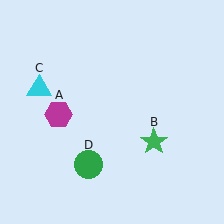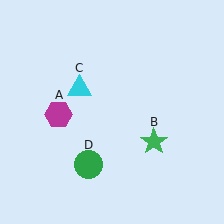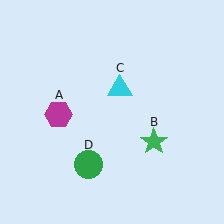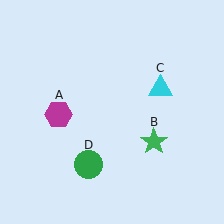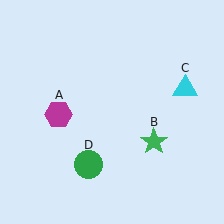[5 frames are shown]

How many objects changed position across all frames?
1 object changed position: cyan triangle (object C).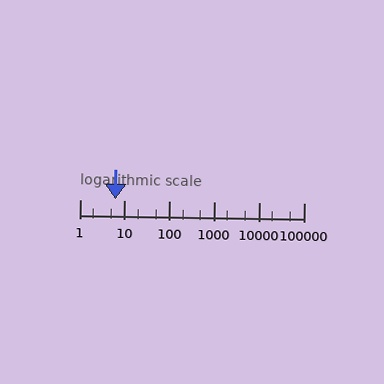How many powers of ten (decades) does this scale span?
The scale spans 5 decades, from 1 to 100000.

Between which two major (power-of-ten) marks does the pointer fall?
The pointer is between 1 and 10.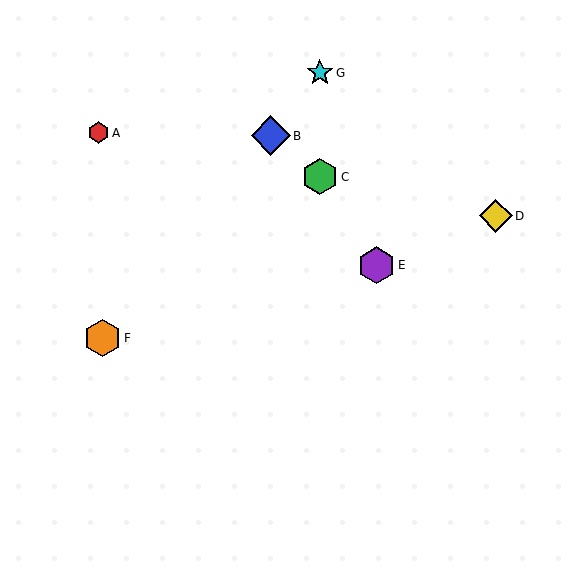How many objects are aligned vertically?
2 objects (C, G) are aligned vertically.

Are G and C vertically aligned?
Yes, both are at x≈320.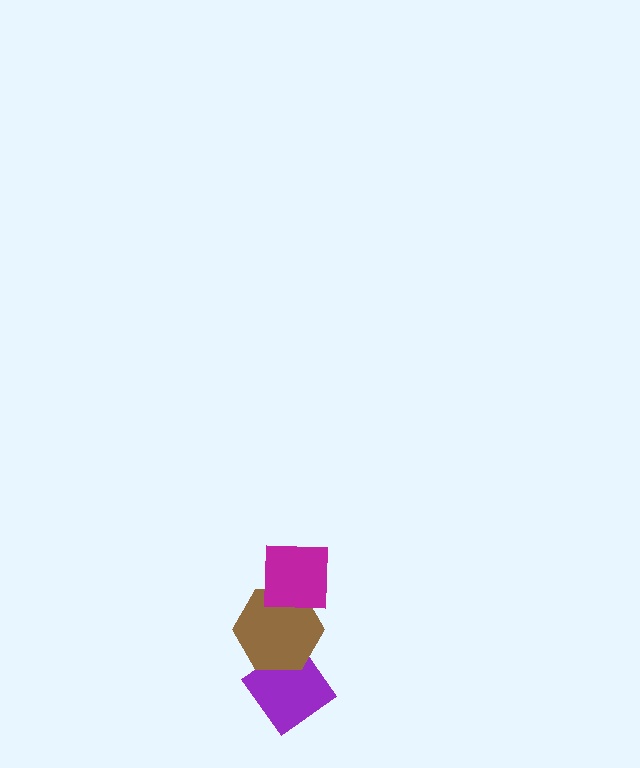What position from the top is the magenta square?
The magenta square is 1st from the top.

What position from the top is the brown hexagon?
The brown hexagon is 2nd from the top.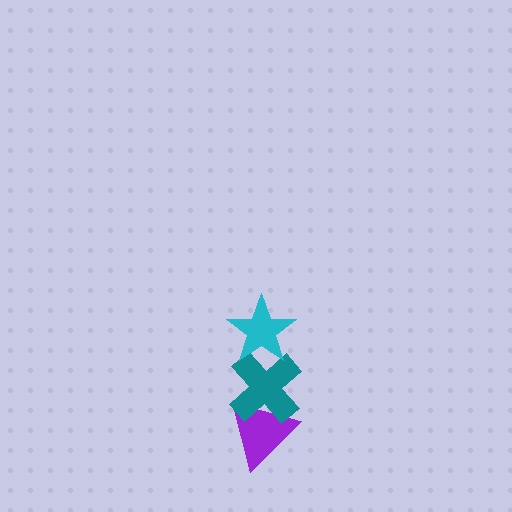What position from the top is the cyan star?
The cyan star is 1st from the top.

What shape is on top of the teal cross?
The cyan star is on top of the teal cross.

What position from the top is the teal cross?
The teal cross is 2nd from the top.